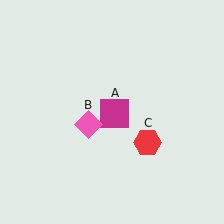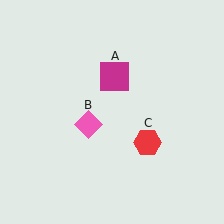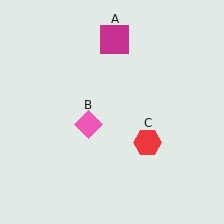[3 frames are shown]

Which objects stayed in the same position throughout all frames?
Pink diamond (object B) and red hexagon (object C) remained stationary.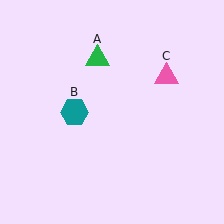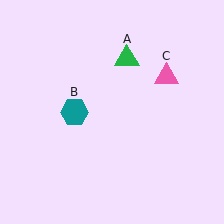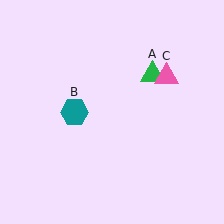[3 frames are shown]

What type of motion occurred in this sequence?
The green triangle (object A) rotated clockwise around the center of the scene.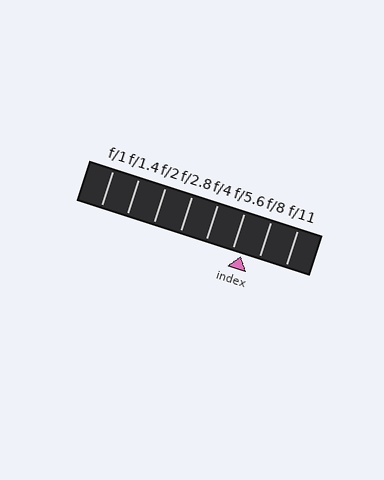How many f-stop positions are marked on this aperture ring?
There are 8 f-stop positions marked.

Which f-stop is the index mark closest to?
The index mark is closest to f/5.6.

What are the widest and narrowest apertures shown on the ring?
The widest aperture shown is f/1 and the narrowest is f/11.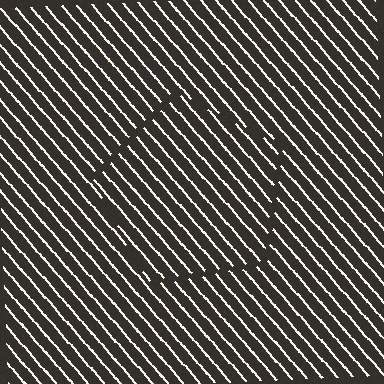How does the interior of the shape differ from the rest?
The interior of the shape contains the same grating, shifted by half a period — the contour is defined by the phase discontinuity where line-ends from the inner and outer gratings abut.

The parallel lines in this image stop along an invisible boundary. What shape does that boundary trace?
An illusory pentagon. The interior of the shape contains the same grating, shifted by half a period — the contour is defined by the phase discontinuity where line-ends from the inner and outer gratings abut.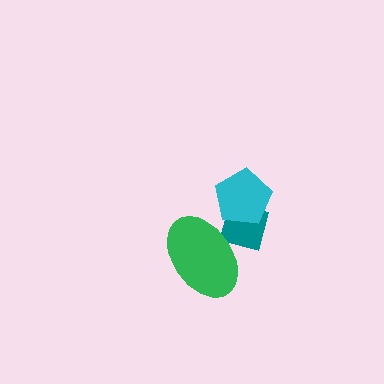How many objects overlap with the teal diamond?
2 objects overlap with the teal diamond.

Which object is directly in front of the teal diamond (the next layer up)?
The cyan pentagon is directly in front of the teal diamond.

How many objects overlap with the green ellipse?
1 object overlaps with the green ellipse.